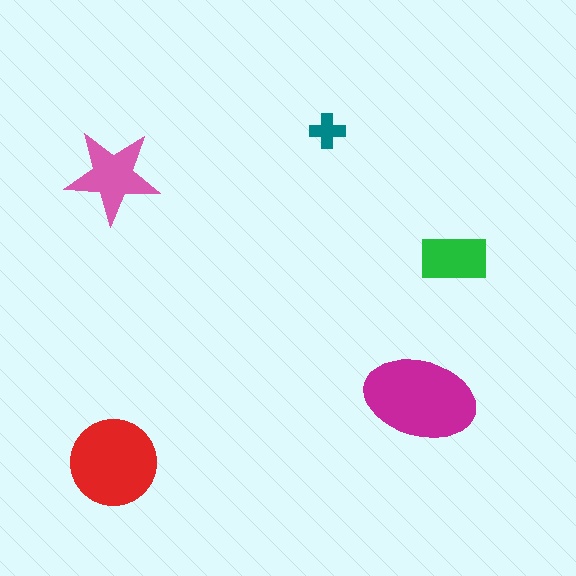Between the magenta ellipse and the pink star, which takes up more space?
The magenta ellipse.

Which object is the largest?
The magenta ellipse.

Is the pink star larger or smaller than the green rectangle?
Larger.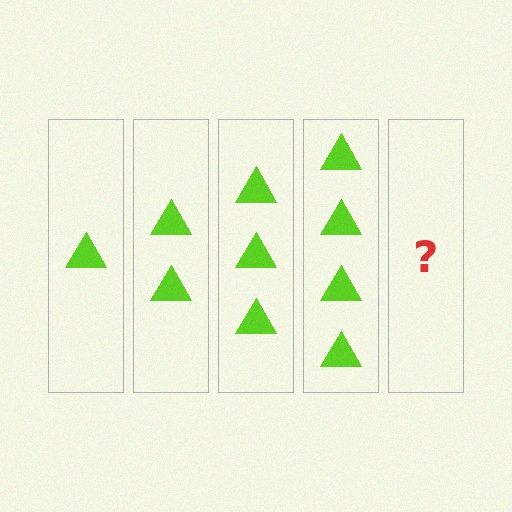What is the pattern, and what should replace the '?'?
The pattern is that each step adds one more triangle. The '?' should be 5 triangles.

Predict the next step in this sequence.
The next step is 5 triangles.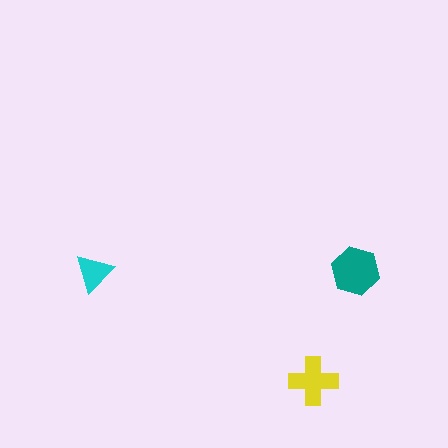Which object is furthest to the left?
The cyan triangle is leftmost.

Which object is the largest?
The teal hexagon.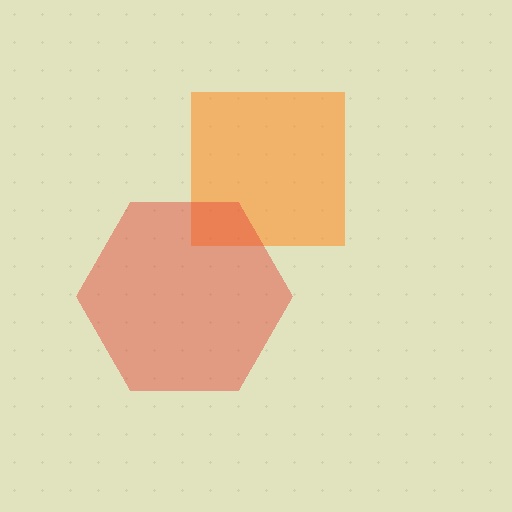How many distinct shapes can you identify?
There are 2 distinct shapes: an orange square, a red hexagon.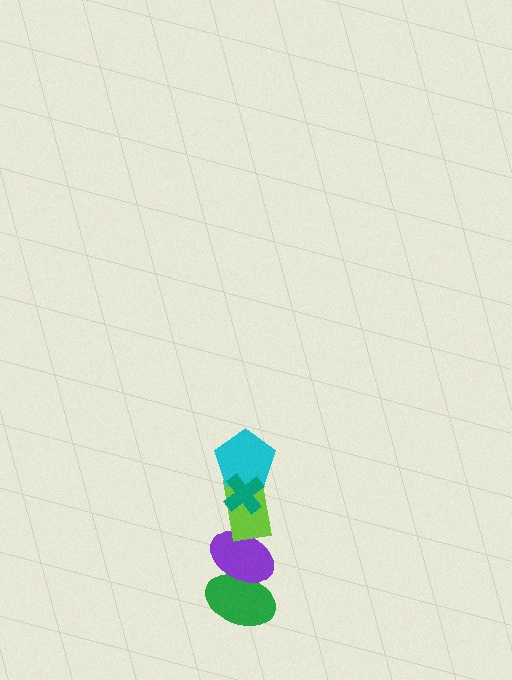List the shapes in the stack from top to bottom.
From top to bottom: the teal cross, the cyan pentagon, the lime rectangle, the purple ellipse, the green ellipse.